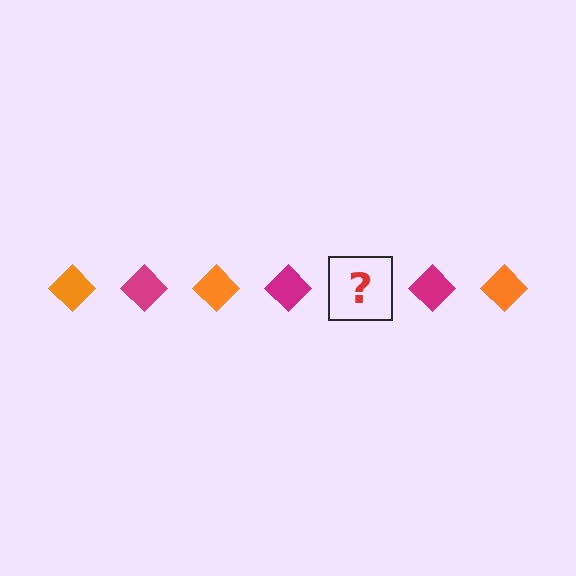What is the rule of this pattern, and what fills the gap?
The rule is that the pattern cycles through orange, magenta diamonds. The gap should be filled with an orange diamond.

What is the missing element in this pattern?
The missing element is an orange diamond.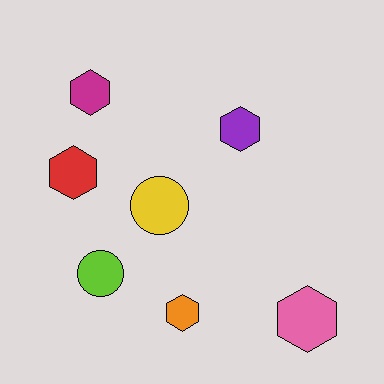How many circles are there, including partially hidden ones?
There are 2 circles.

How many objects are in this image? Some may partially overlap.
There are 7 objects.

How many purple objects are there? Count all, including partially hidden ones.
There is 1 purple object.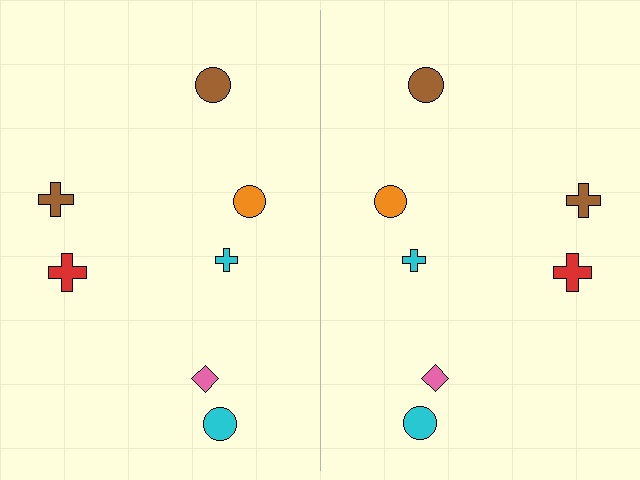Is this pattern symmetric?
Yes, this pattern has bilateral (reflection) symmetry.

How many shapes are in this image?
There are 14 shapes in this image.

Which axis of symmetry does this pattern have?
The pattern has a vertical axis of symmetry running through the center of the image.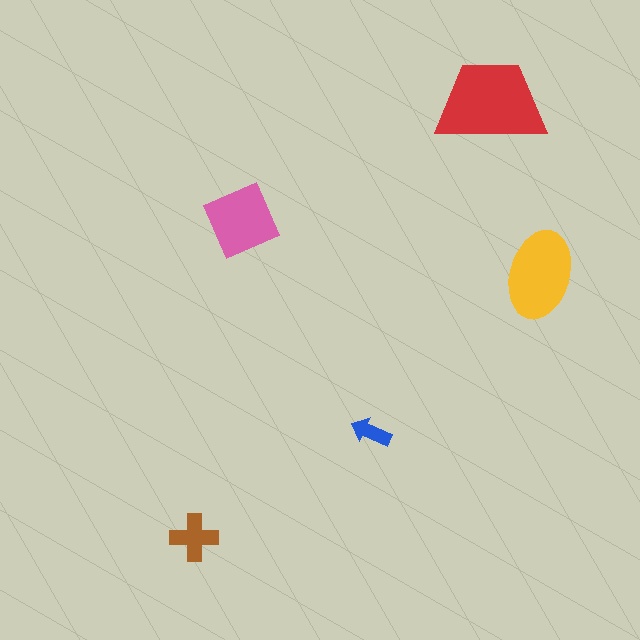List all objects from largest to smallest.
The red trapezoid, the yellow ellipse, the pink square, the brown cross, the blue arrow.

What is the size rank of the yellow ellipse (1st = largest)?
2nd.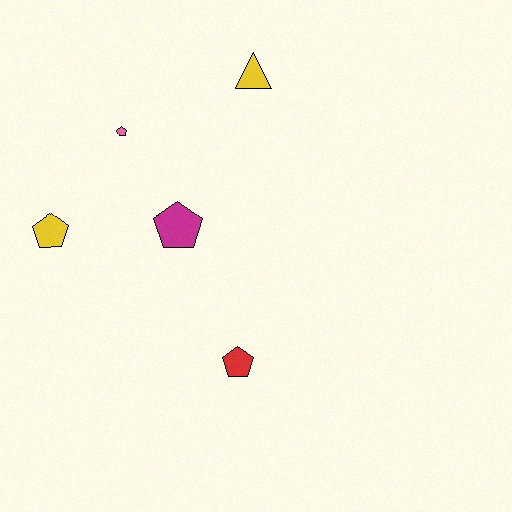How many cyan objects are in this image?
There are no cyan objects.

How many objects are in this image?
There are 5 objects.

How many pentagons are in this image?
There are 4 pentagons.